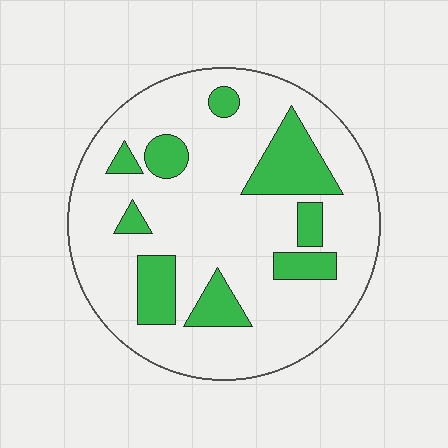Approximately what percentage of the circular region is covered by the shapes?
Approximately 20%.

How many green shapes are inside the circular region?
9.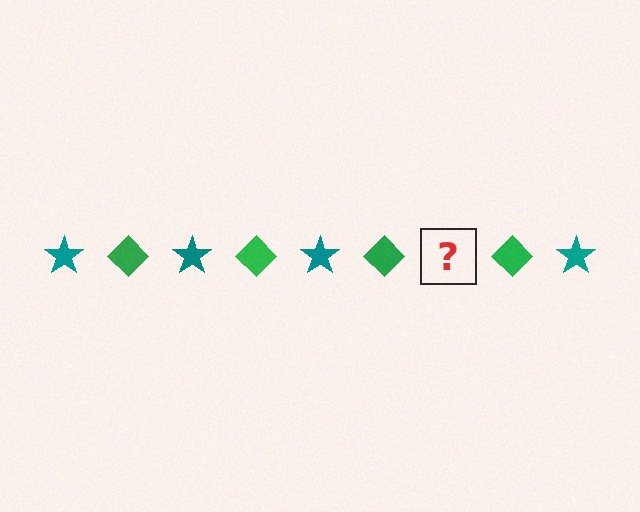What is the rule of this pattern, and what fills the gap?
The rule is that the pattern alternates between teal star and green diamond. The gap should be filled with a teal star.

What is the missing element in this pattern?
The missing element is a teal star.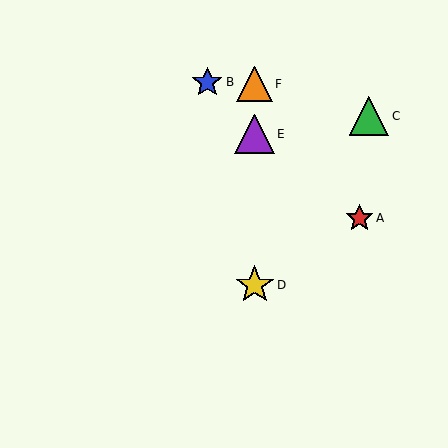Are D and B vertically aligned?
No, D is at x≈255 and B is at x≈207.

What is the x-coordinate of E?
Object E is at x≈255.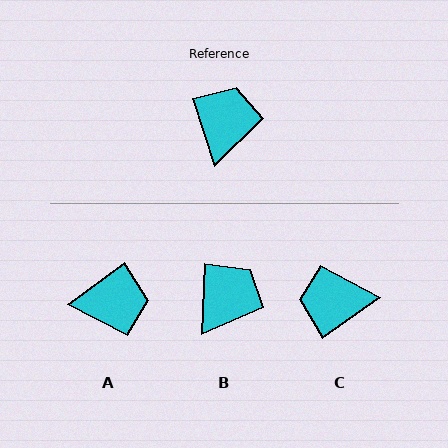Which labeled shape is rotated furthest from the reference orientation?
C, about 108 degrees away.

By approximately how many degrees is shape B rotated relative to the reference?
Approximately 21 degrees clockwise.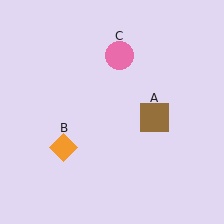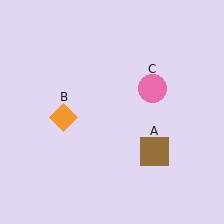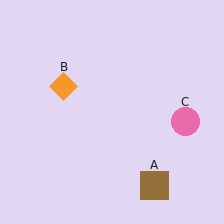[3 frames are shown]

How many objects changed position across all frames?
3 objects changed position: brown square (object A), orange diamond (object B), pink circle (object C).